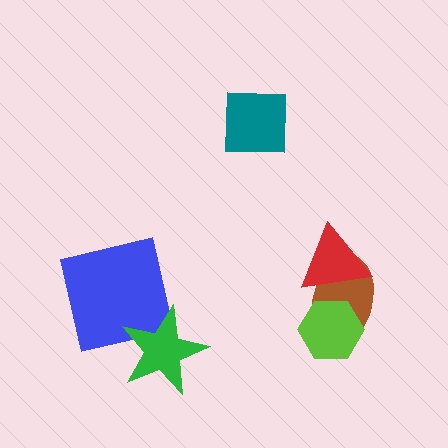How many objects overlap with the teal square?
0 objects overlap with the teal square.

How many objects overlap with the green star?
1 object overlaps with the green star.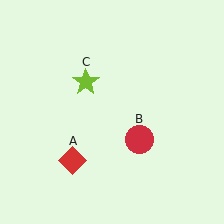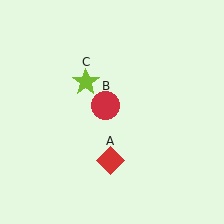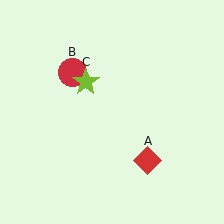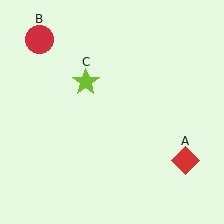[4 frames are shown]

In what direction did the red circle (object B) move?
The red circle (object B) moved up and to the left.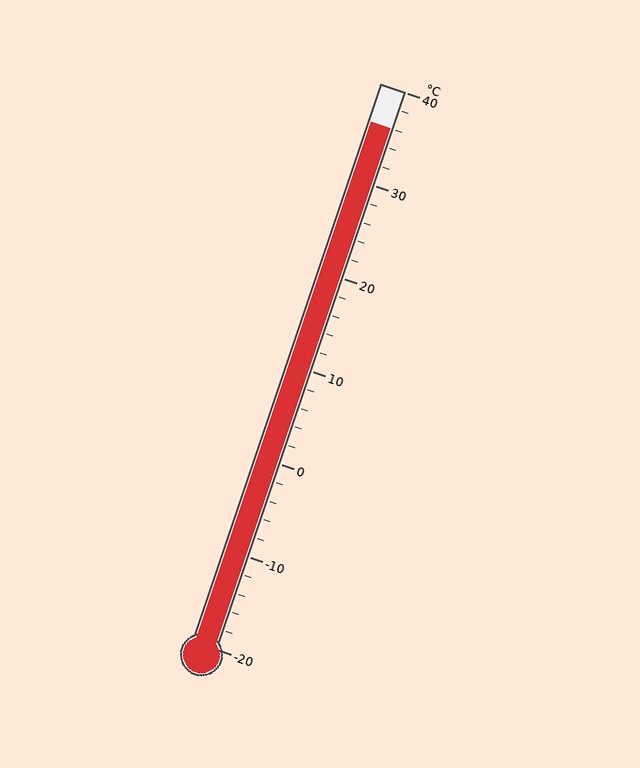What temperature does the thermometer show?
The thermometer shows approximately 36°C.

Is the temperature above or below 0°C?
The temperature is above 0°C.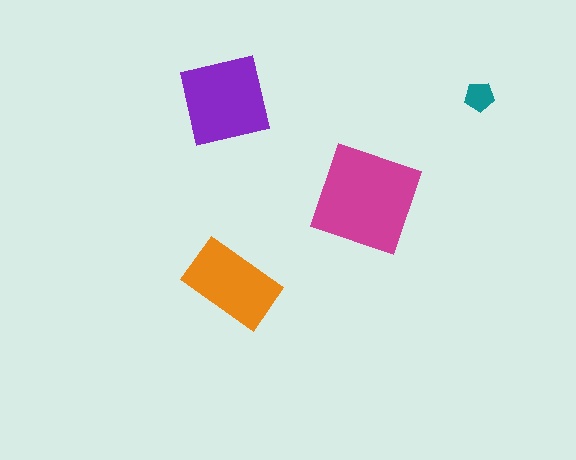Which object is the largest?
The magenta square.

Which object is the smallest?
The teal pentagon.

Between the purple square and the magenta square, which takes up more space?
The magenta square.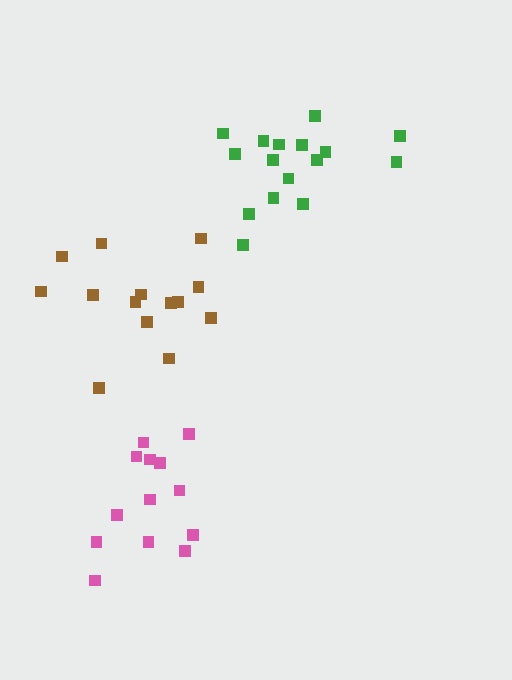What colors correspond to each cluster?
The clusters are colored: green, pink, brown.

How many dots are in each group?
Group 1: 16 dots, Group 2: 13 dots, Group 3: 14 dots (43 total).